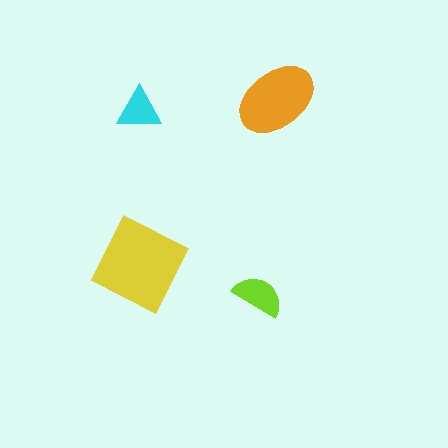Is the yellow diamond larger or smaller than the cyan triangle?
Larger.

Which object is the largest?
The yellow diamond.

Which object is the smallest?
The cyan triangle.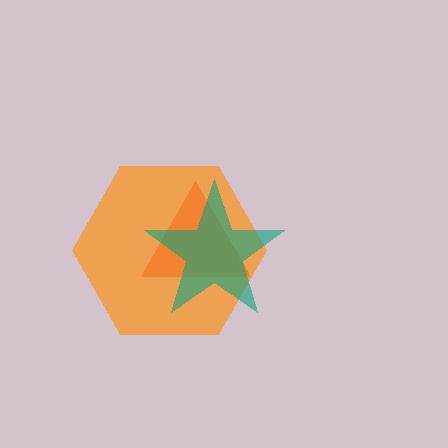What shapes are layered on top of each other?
The layered shapes are: a red triangle, an orange hexagon, a teal star.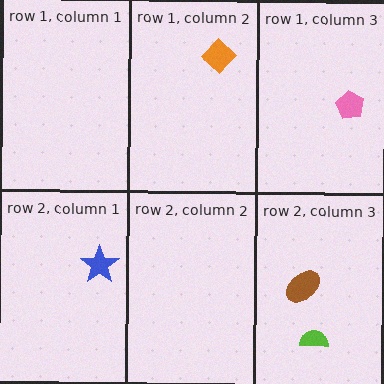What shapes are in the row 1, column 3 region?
The pink pentagon.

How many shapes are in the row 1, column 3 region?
1.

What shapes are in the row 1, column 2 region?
The orange diamond.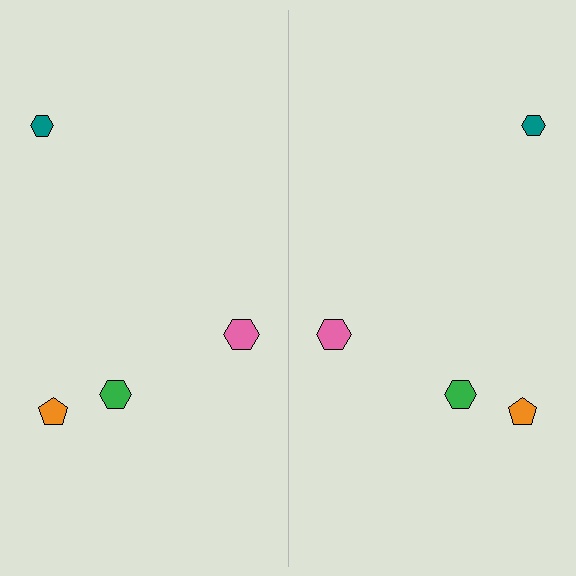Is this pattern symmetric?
Yes, this pattern has bilateral (reflection) symmetry.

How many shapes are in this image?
There are 8 shapes in this image.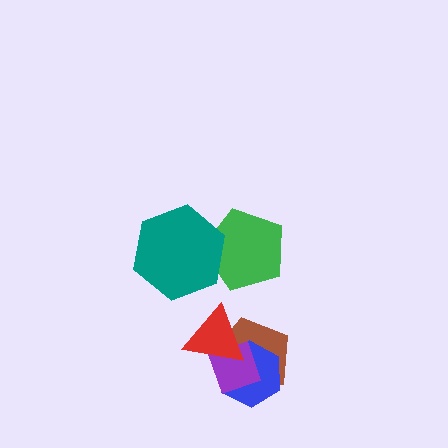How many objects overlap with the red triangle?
3 objects overlap with the red triangle.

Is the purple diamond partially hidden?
Yes, it is partially covered by another shape.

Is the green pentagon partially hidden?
Yes, it is partially covered by another shape.